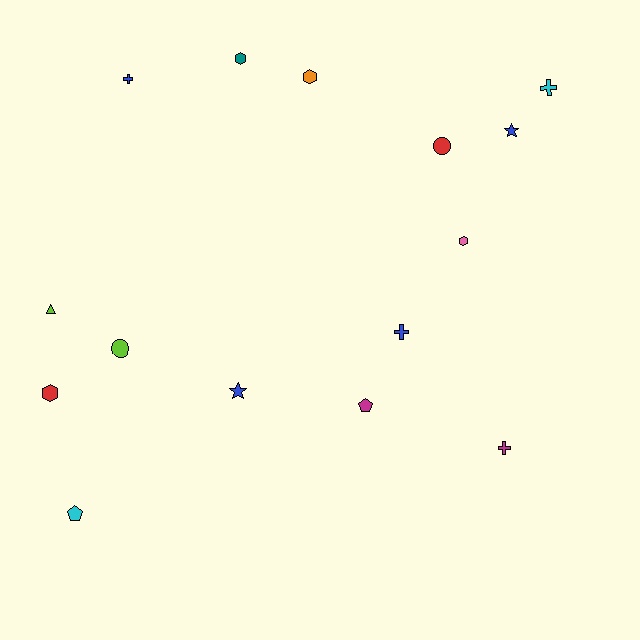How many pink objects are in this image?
There is 1 pink object.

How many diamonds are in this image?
There are no diamonds.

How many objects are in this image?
There are 15 objects.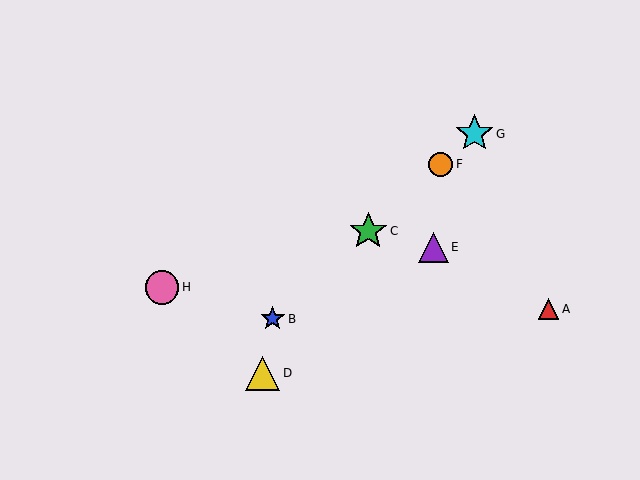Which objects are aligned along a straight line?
Objects B, C, F, G are aligned along a straight line.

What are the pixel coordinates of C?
Object C is at (368, 231).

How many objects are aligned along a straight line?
4 objects (B, C, F, G) are aligned along a straight line.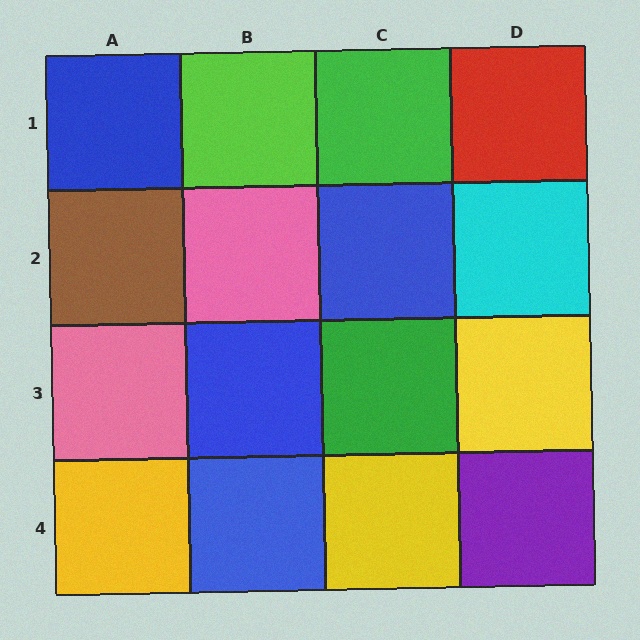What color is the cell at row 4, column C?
Yellow.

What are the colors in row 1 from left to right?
Blue, lime, green, red.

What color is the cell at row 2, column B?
Pink.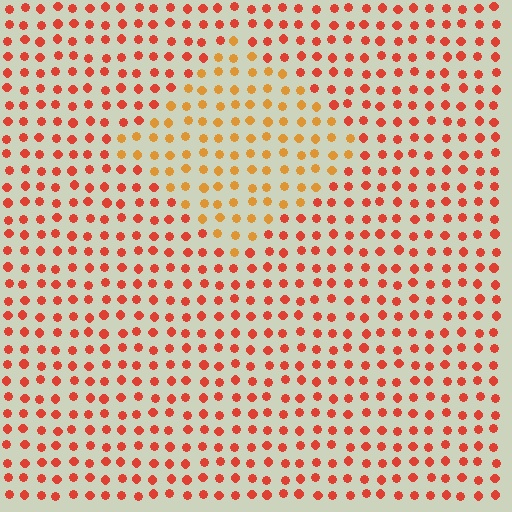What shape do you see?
I see a diamond.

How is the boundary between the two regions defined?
The boundary is defined purely by a slight shift in hue (about 29 degrees). Spacing, size, and orientation are identical on both sides.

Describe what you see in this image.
The image is filled with small red elements in a uniform arrangement. A diamond-shaped region is visible where the elements are tinted to a slightly different hue, forming a subtle color boundary.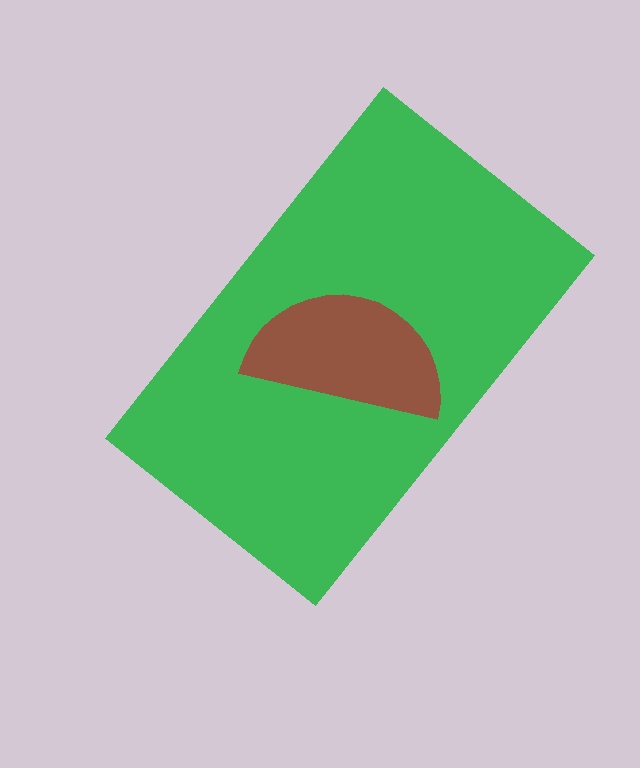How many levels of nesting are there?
2.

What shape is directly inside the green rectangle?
The brown semicircle.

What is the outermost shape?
The green rectangle.